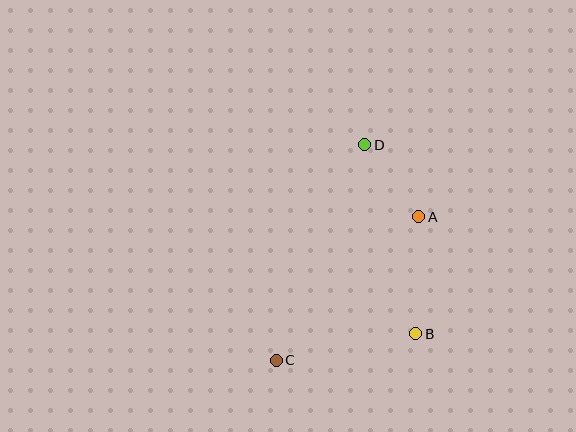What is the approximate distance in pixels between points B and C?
The distance between B and C is approximately 142 pixels.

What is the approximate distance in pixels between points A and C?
The distance between A and C is approximately 202 pixels.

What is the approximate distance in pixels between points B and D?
The distance between B and D is approximately 196 pixels.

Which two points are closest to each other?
Points A and D are closest to each other.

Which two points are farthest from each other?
Points C and D are farthest from each other.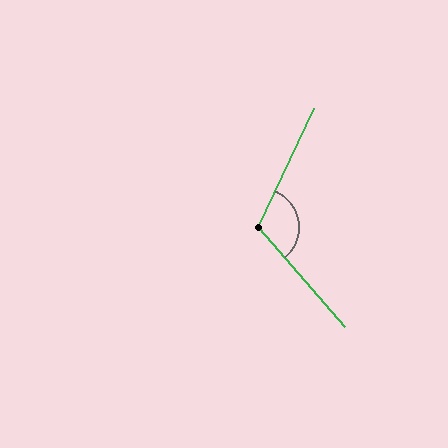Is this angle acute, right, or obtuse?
It is obtuse.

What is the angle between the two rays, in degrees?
Approximately 114 degrees.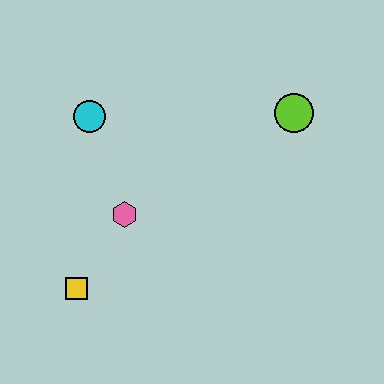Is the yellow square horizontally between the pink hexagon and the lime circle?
No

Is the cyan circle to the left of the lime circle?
Yes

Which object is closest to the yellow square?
The pink hexagon is closest to the yellow square.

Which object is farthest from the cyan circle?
The lime circle is farthest from the cyan circle.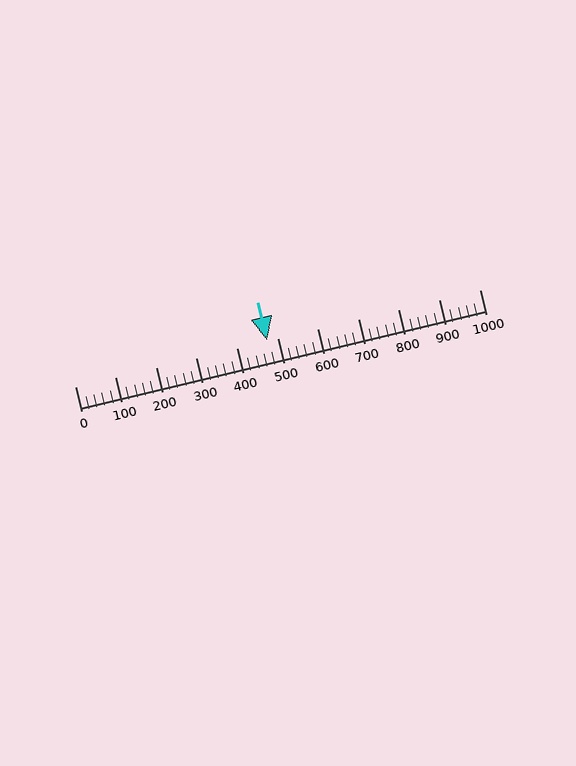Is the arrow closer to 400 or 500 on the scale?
The arrow is closer to 500.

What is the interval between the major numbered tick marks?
The major tick marks are spaced 100 units apart.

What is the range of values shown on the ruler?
The ruler shows values from 0 to 1000.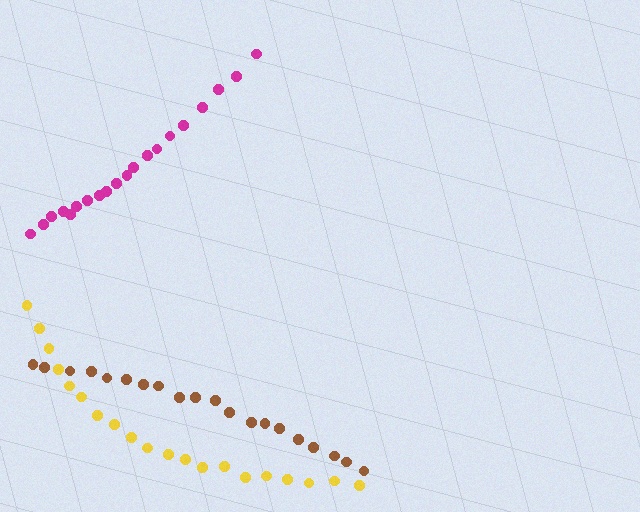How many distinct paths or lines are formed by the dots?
There are 3 distinct paths.